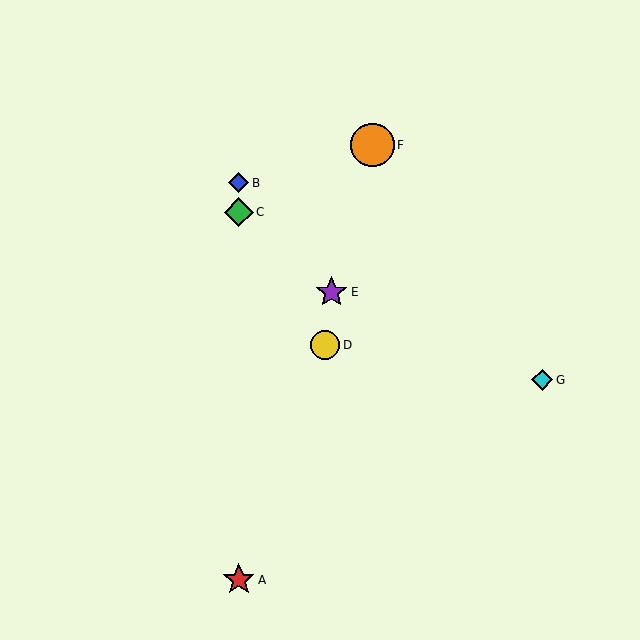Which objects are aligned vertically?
Objects A, B, C are aligned vertically.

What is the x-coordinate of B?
Object B is at x≈239.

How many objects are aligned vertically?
3 objects (A, B, C) are aligned vertically.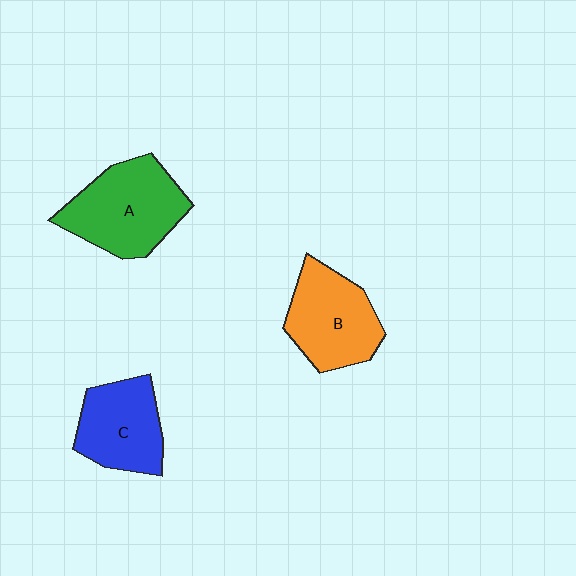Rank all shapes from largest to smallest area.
From largest to smallest: A (green), B (orange), C (blue).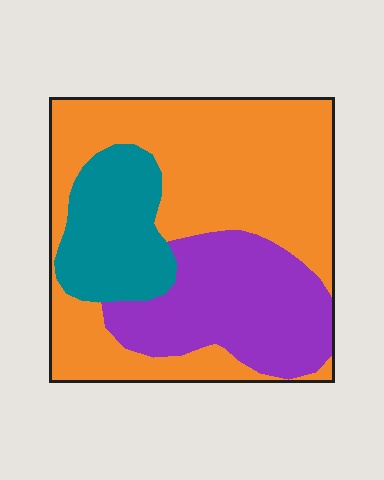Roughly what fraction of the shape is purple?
Purple takes up between a sixth and a third of the shape.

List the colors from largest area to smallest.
From largest to smallest: orange, purple, teal.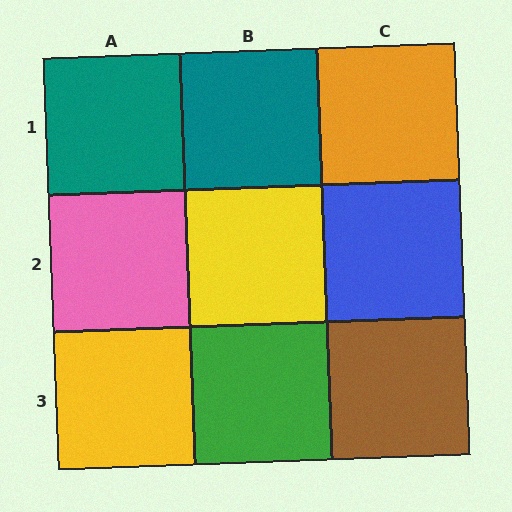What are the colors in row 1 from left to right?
Teal, teal, orange.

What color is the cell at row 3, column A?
Yellow.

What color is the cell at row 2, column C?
Blue.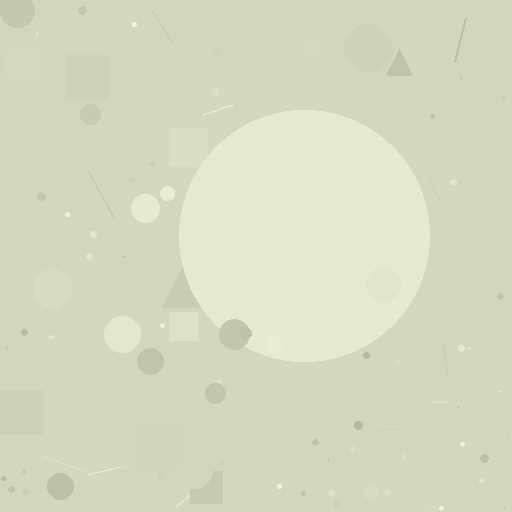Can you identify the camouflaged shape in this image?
The camouflaged shape is a circle.